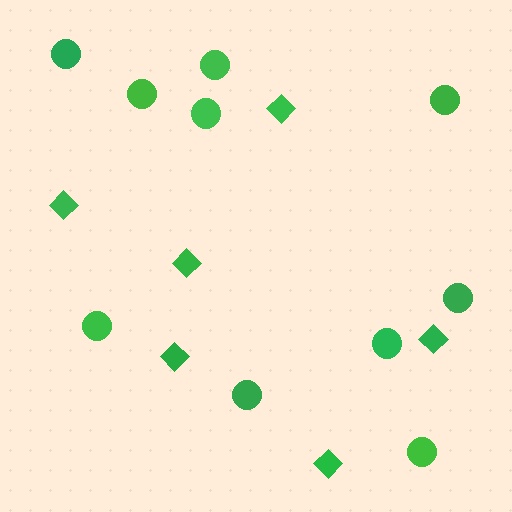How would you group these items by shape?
There are 2 groups: one group of circles (10) and one group of diamonds (6).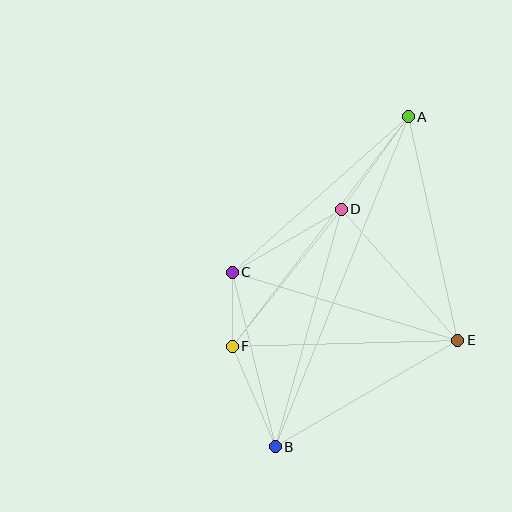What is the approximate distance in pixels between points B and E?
The distance between B and E is approximately 211 pixels.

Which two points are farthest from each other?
Points A and B are farthest from each other.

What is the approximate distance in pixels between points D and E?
The distance between D and E is approximately 175 pixels.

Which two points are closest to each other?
Points C and F are closest to each other.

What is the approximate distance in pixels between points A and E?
The distance between A and E is approximately 229 pixels.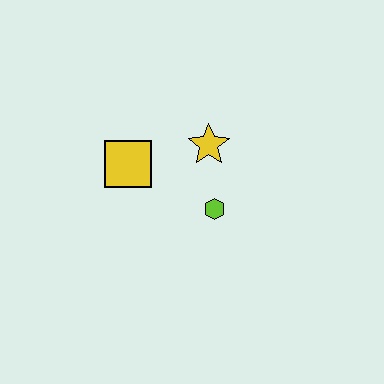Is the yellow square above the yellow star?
No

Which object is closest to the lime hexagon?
The yellow star is closest to the lime hexagon.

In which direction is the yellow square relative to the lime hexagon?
The yellow square is to the left of the lime hexagon.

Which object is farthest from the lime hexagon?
The yellow square is farthest from the lime hexagon.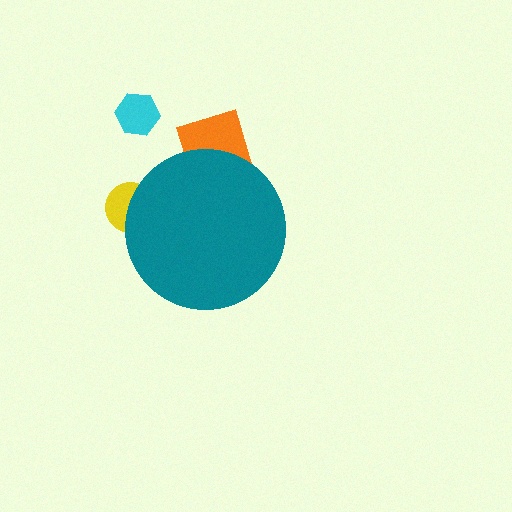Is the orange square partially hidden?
Yes, the orange square is partially hidden behind the teal circle.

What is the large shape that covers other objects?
A teal circle.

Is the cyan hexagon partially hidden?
No, the cyan hexagon is fully visible.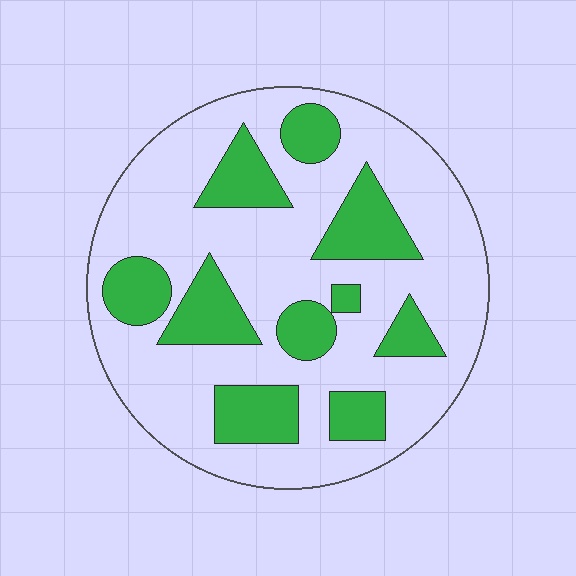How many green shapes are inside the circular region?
10.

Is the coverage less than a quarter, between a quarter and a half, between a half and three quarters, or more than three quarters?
Between a quarter and a half.